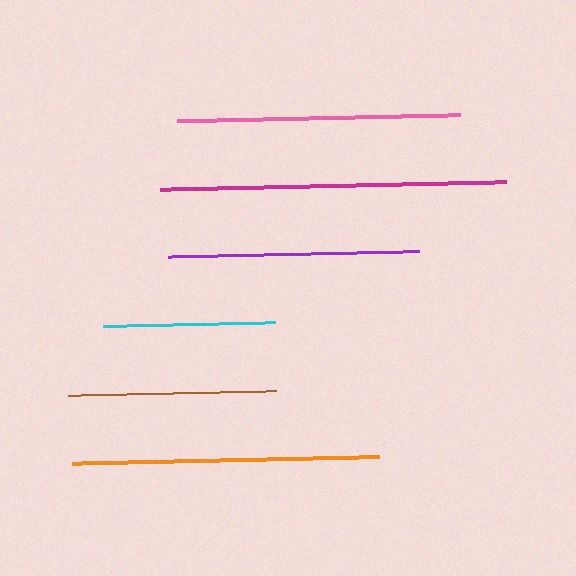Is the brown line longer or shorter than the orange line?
The orange line is longer than the brown line.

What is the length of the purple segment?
The purple segment is approximately 251 pixels long.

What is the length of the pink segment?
The pink segment is approximately 283 pixels long.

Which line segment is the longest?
The magenta line is the longest at approximately 347 pixels.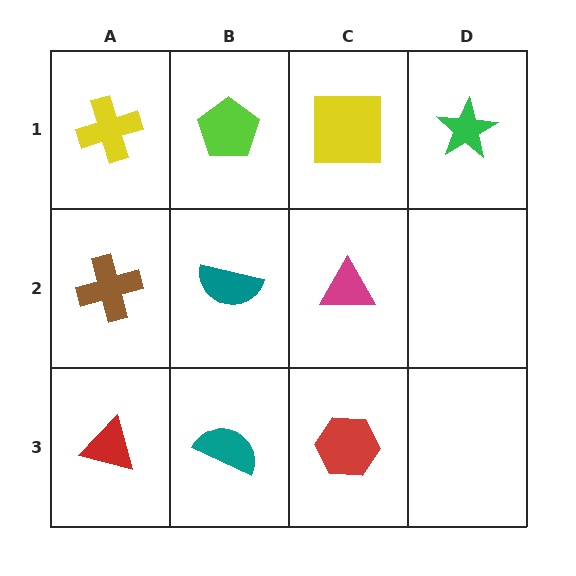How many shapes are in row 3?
3 shapes.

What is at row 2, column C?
A magenta triangle.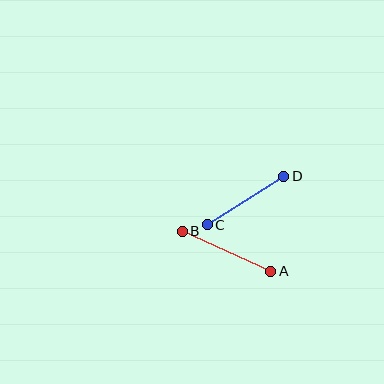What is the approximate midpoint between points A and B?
The midpoint is at approximately (226, 251) pixels.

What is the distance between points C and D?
The distance is approximately 91 pixels.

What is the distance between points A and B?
The distance is approximately 97 pixels.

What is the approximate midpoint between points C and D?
The midpoint is at approximately (245, 200) pixels.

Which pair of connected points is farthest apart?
Points A and B are farthest apart.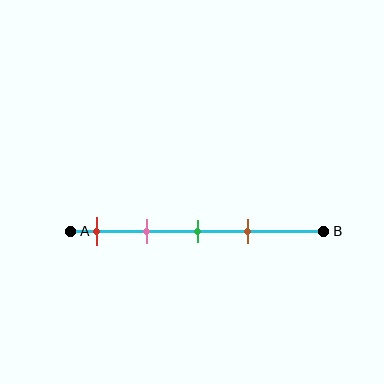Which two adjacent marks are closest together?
The green and brown marks are the closest adjacent pair.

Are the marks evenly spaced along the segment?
Yes, the marks are approximately evenly spaced.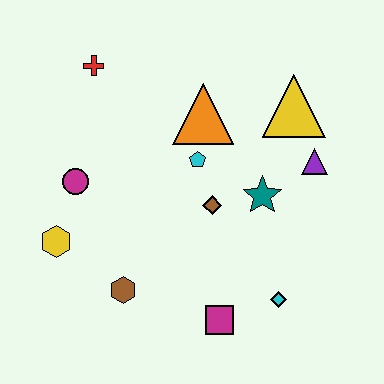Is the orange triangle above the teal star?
Yes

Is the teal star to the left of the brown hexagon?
No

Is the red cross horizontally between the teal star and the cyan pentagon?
No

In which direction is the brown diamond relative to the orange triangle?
The brown diamond is below the orange triangle.